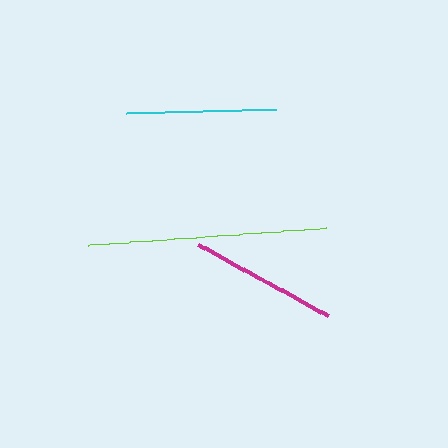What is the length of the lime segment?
The lime segment is approximately 240 pixels long.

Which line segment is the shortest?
The magenta line is the shortest at approximately 149 pixels.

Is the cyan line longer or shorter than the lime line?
The lime line is longer than the cyan line.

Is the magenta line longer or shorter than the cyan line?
The cyan line is longer than the magenta line.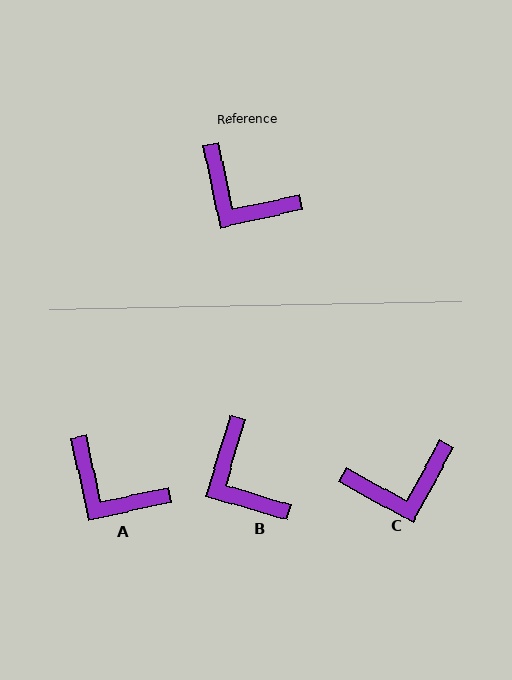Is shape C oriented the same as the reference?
No, it is off by about 49 degrees.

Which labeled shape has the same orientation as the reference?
A.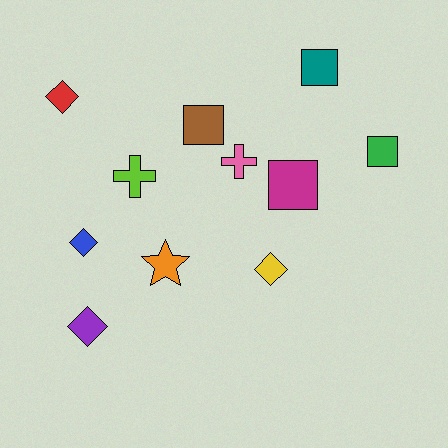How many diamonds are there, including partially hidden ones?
There are 4 diamonds.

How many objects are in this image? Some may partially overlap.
There are 11 objects.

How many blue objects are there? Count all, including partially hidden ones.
There is 1 blue object.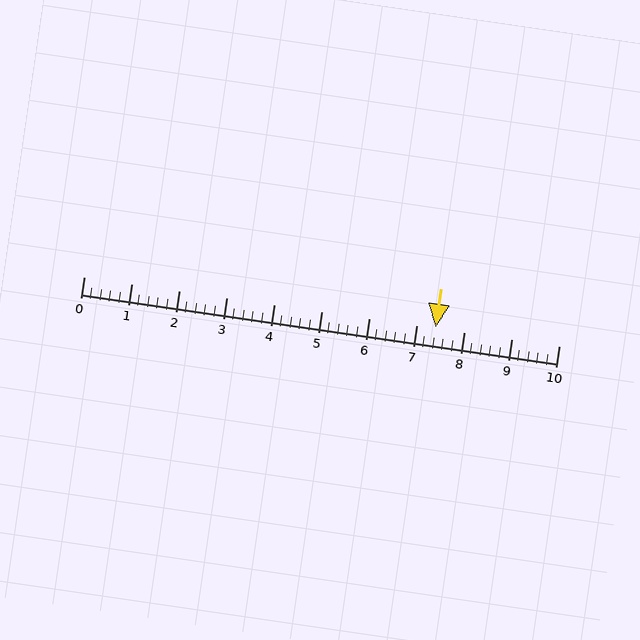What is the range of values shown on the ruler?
The ruler shows values from 0 to 10.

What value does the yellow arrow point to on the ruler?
The yellow arrow points to approximately 7.4.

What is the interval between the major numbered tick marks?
The major tick marks are spaced 1 units apart.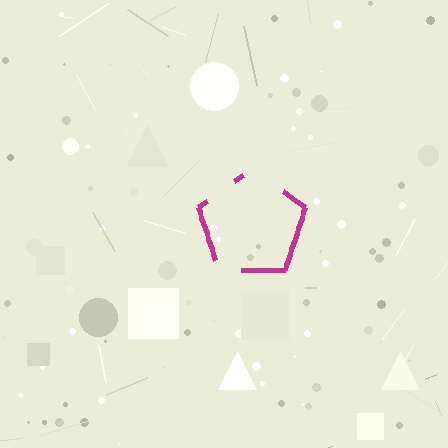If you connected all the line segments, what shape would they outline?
They would outline a pentagon.